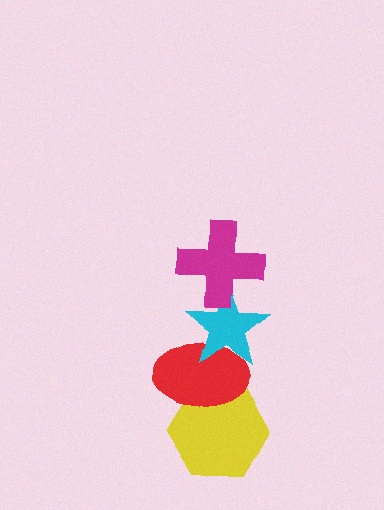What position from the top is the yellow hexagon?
The yellow hexagon is 4th from the top.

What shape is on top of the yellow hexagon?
The red ellipse is on top of the yellow hexagon.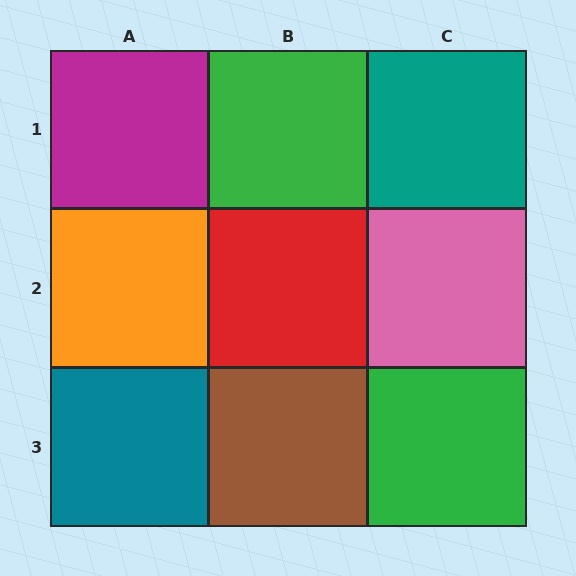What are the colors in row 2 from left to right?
Orange, red, pink.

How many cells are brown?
1 cell is brown.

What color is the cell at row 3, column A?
Teal.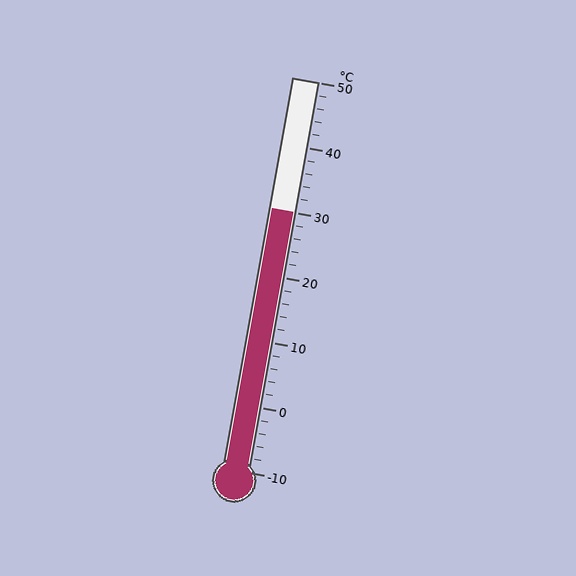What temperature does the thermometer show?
The thermometer shows approximately 30°C.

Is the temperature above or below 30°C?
The temperature is at 30°C.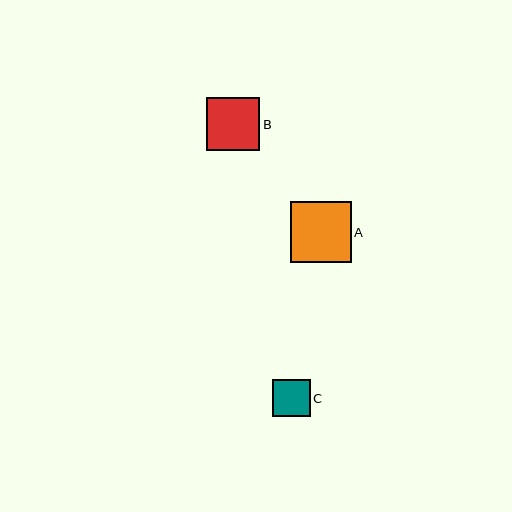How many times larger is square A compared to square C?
Square A is approximately 1.6 times the size of square C.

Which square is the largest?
Square A is the largest with a size of approximately 61 pixels.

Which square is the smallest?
Square C is the smallest with a size of approximately 37 pixels.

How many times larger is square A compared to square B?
Square A is approximately 1.2 times the size of square B.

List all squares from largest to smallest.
From largest to smallest: A, B, C.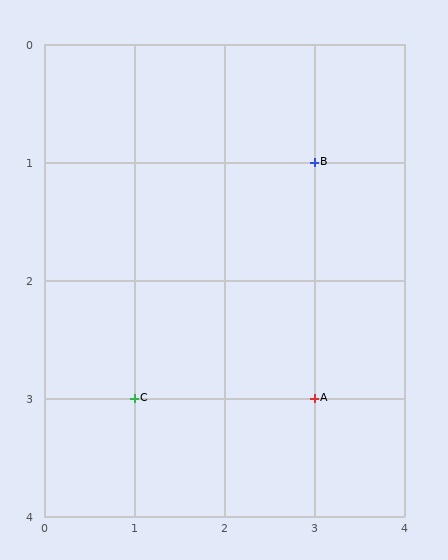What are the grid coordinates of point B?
Point B is at grid coordinates (3, 1).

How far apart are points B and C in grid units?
Points B and C are 2 columns and 2 rows apart (about 2.8 grid units diagonally).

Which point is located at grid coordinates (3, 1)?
Point B is at (3, 1).